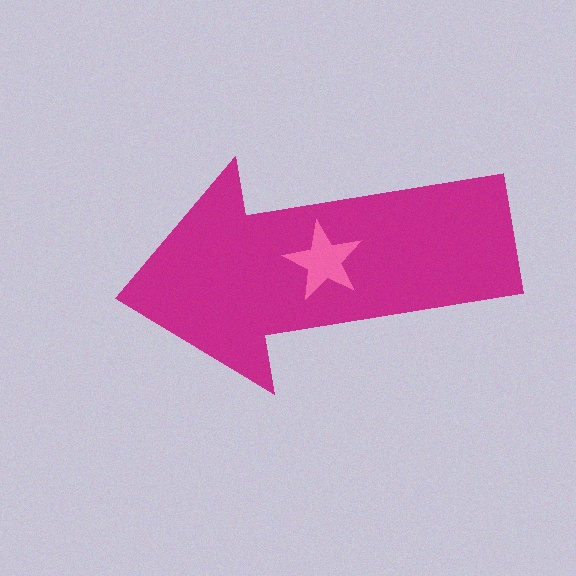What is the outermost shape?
The magenta arrow.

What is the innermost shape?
The pink star.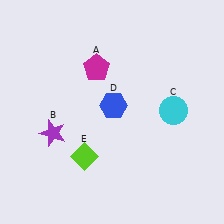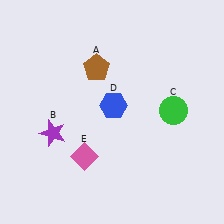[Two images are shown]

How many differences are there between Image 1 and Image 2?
There are 3 differences between the two images.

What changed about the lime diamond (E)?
In Image 1, E is lime. In Image 2, it changed to pink.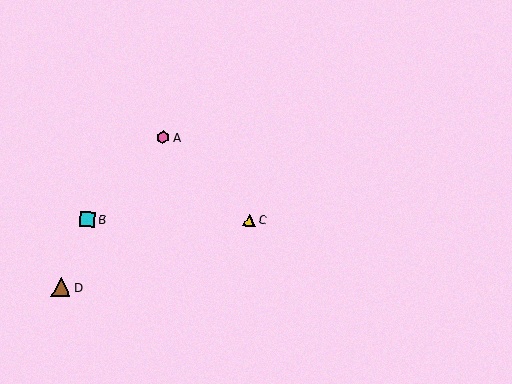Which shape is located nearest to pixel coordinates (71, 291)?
The brown triangle (labeled D) at (61, 287) is nearest to that location.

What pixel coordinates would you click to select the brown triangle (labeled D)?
Click at (61, 287) to select the brown triangle D.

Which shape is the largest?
The brown triangle (labeled D) is the largest.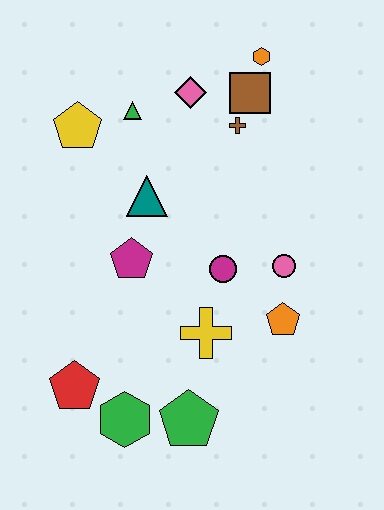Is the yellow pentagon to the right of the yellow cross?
No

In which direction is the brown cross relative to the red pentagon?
The brown cross is above the red pentagon.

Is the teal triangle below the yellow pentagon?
Yes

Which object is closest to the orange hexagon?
The brown square is closest to the orange hexagon.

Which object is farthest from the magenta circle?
The orange hexagon is farthest from the magenta circle.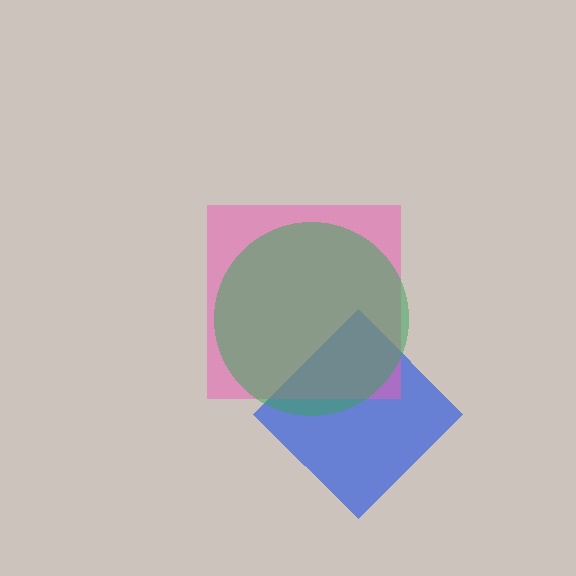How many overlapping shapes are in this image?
There are 3 overlapping shapes in the image.